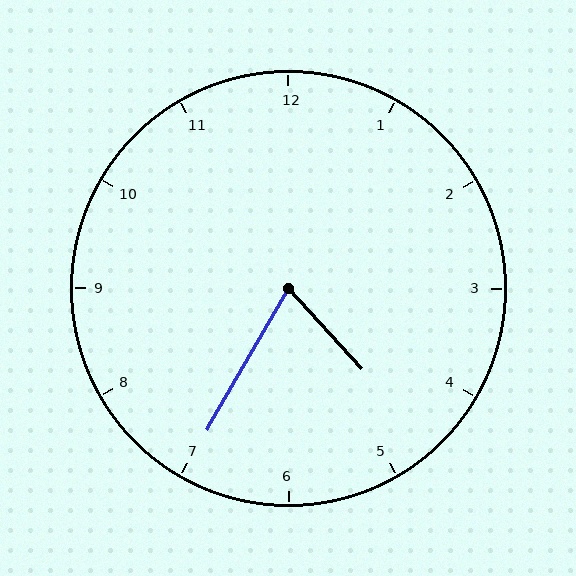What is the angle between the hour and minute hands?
Approximately 72 degrees.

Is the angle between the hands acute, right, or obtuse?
It is acute.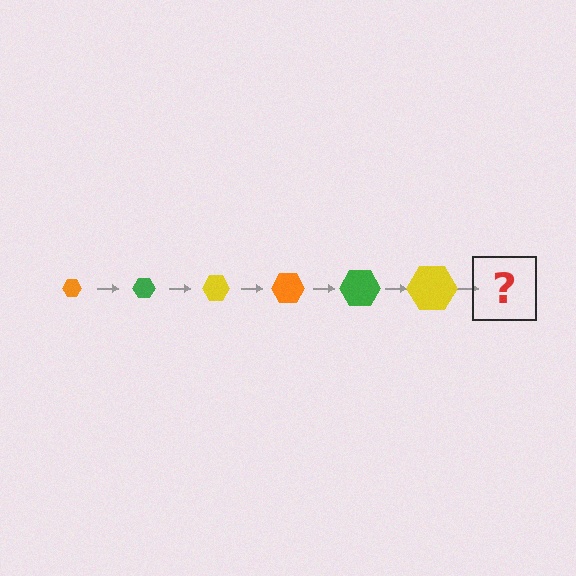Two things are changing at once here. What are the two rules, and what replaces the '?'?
The two rules are that the hexagon grows larger each step and the color cycles through orange, green, and yellow. The '?' should be an orange hexagon, larger than the previous one.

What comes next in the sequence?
The next element should be an orange hexagon, larger than the previous one.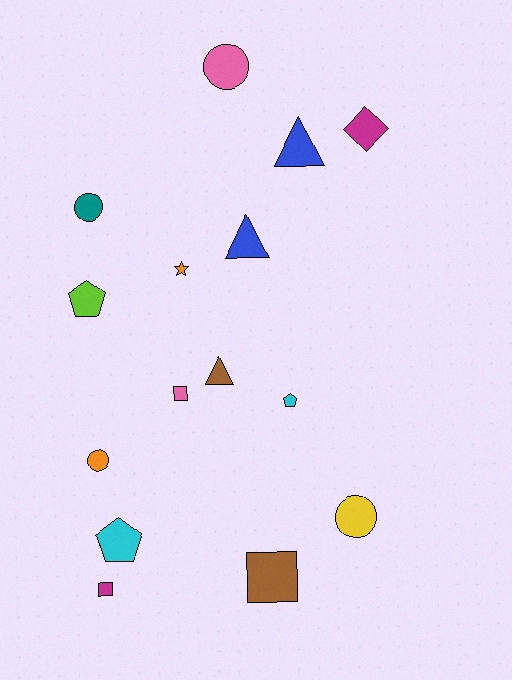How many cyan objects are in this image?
There are 2 cyan objects.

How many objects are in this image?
There are 15 objects.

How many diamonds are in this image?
There is 1 diamond.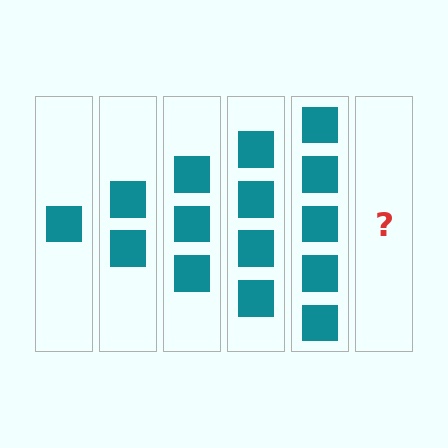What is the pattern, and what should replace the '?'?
The pattern is that each step adds one more square. The '?' should be 6 squares.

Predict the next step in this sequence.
The next step is 6 squares.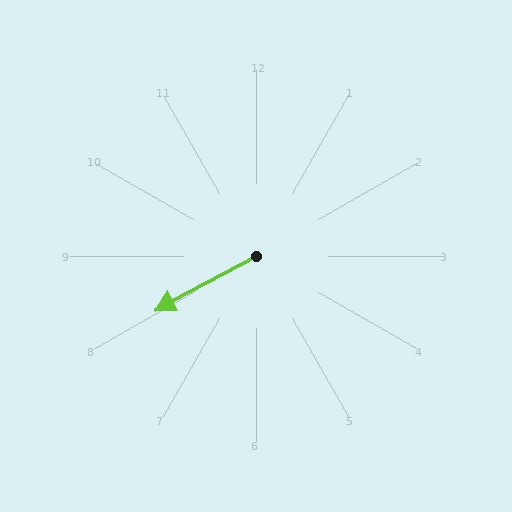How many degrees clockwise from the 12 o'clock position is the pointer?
Approximately 242 degrees.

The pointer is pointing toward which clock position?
Roughly 8 o'clock.